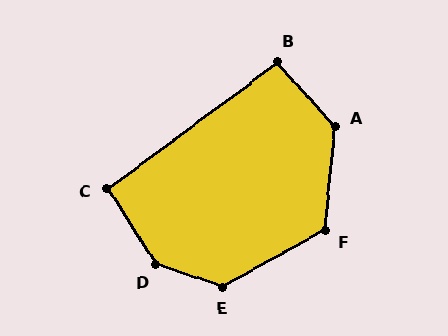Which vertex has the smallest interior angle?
C, at approximately 94 degrees.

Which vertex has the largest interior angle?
D, at approximately 140 degrees.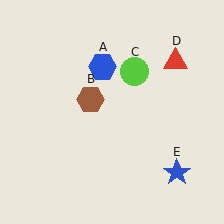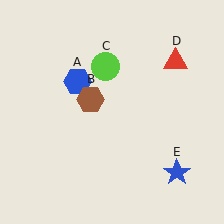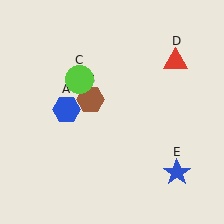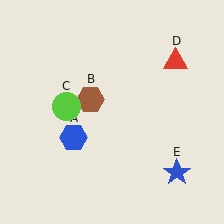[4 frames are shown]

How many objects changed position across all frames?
2 objects changed position: blue hexagon (object A), lime circle (object C).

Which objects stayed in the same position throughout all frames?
Brown hexagon (object B) and red triangle (object D) and blue star (object E) remained stationary.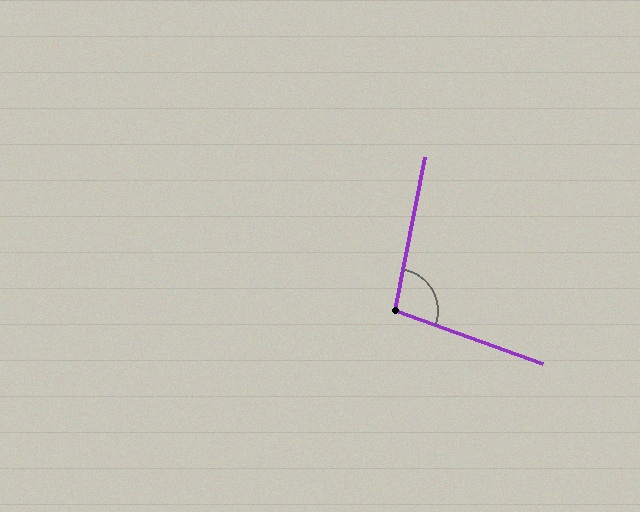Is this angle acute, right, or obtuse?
It is obtuse.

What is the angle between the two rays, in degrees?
Approximately 99 degrees.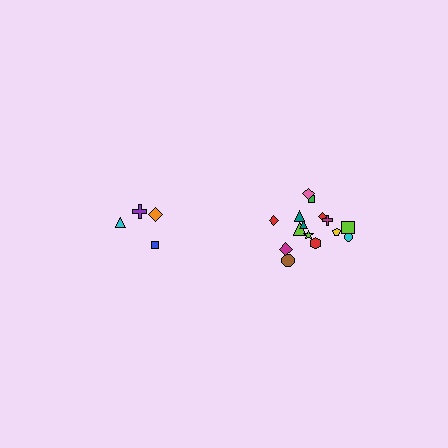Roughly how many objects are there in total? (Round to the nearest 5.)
Roughly 20 objects in total.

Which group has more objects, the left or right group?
The right group.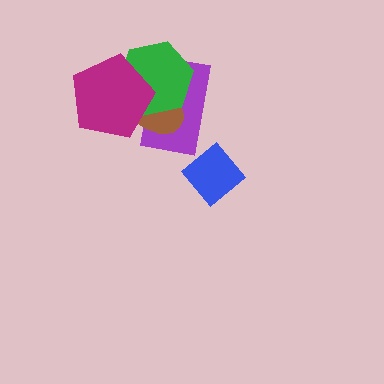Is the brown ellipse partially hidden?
Yes, it is partially covered by another shape.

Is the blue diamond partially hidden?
No, no other shape covers it.